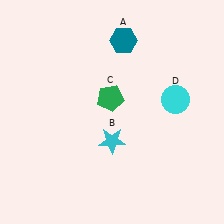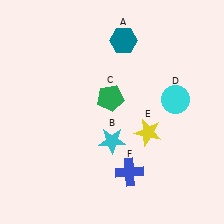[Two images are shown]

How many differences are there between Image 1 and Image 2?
There are 2 differences between the two images.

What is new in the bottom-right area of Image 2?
A yellow star (E) was added in the bottom-right area of Image 2.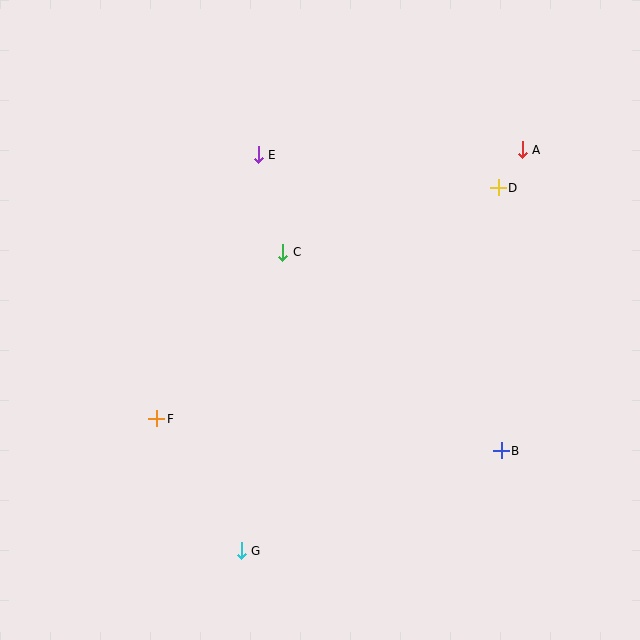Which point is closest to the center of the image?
Point C at (283, 252) is closest to the center.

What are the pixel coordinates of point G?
Point G is at (241, 551).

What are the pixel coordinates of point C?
Point C is at (283, 252).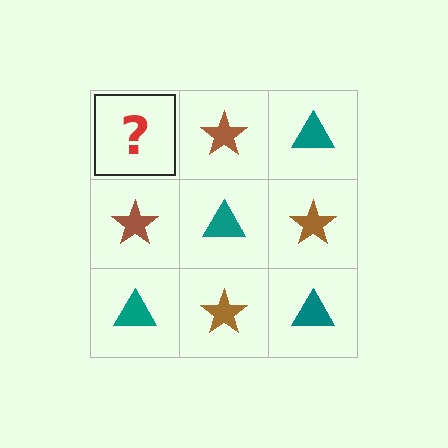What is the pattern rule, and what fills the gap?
The rule is that it alternates teal triangle and brown star in a checkerboard pattern. The gap should be filled with a teal triangle.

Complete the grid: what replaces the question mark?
The question mark should be replaced with a teal triangle.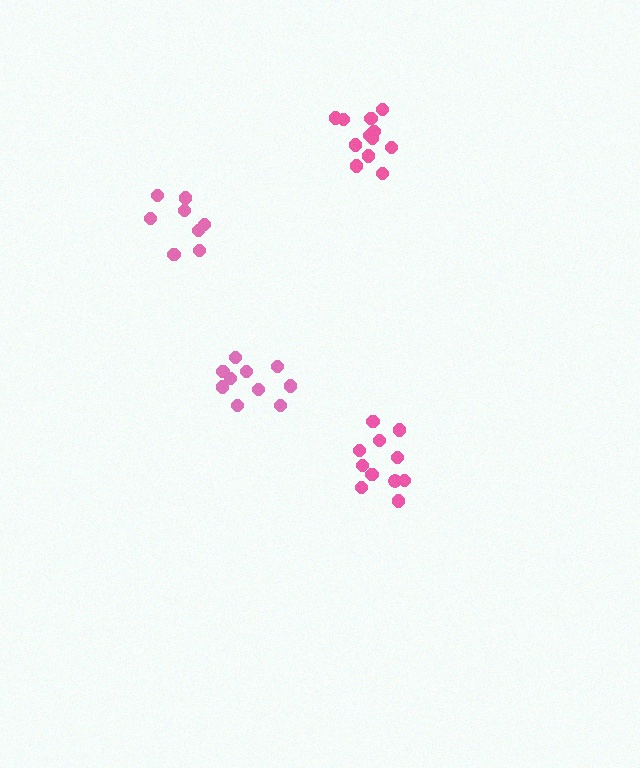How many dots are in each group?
Group 1: 11 dots, Group 2: 10 dots, Group 3: 12 dots, Group 4: 8 dots (41 total).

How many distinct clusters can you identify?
There are 4 distinct clusters.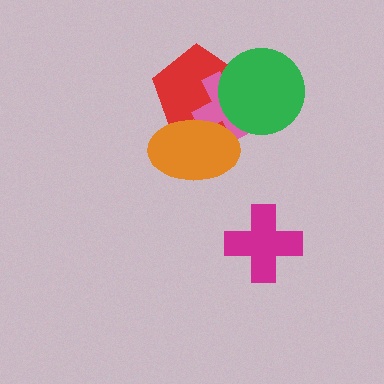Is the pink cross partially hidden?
Yes, it is partially covered by another shape.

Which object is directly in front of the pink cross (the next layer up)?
The orange ellipse is directly in front of the pink cross.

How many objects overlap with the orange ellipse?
2 objects overlap with the orange ellipse.